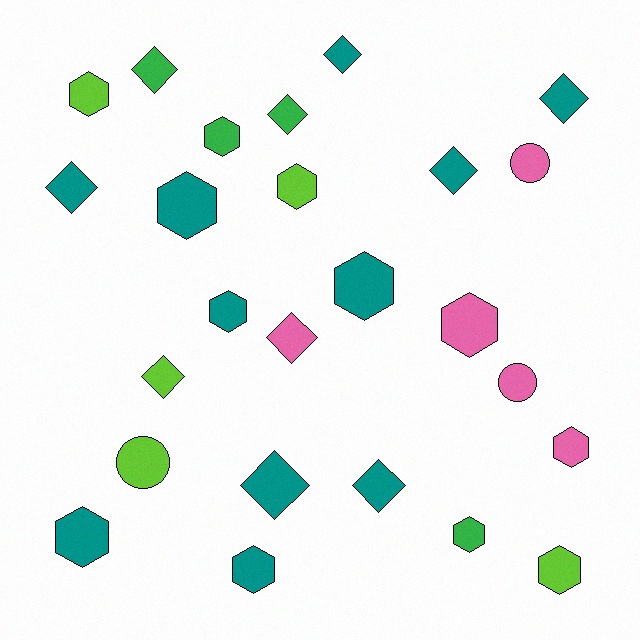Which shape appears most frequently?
Hexagon, with 12 objects.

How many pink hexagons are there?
There are 2 pink hexagons.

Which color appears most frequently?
Teal, with 11 objects.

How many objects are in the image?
There are 25 objects.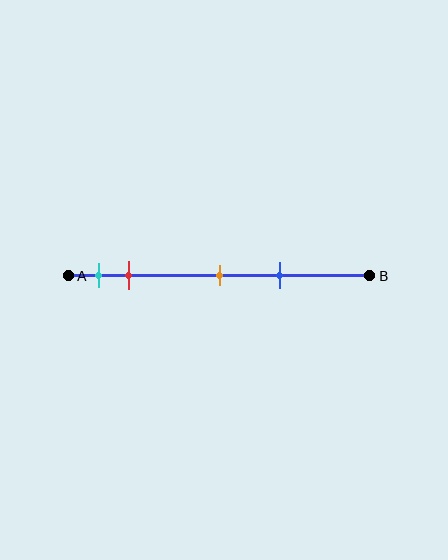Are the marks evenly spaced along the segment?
No, the marks are not evenly spaced.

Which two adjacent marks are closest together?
The cyan and red marks are the closest adjacent pair.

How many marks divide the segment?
There are 4 marks dividing the segment.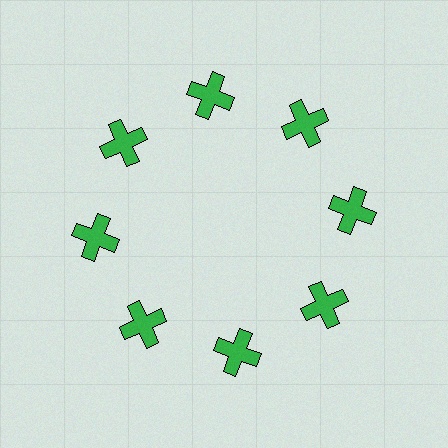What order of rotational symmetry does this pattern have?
This pattern has 8-fold rotational symmetry.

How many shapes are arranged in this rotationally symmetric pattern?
There are 8 shapes, arranged in 8 groups of 1.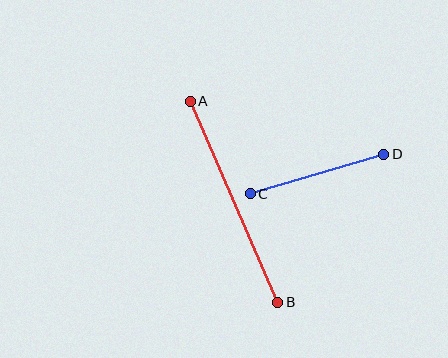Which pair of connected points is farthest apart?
Points A and B are farthest apart.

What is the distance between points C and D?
The distance is approximately 139 pixels.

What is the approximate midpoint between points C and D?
The midpoint is at approximately (317, 174) pixels.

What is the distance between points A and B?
The distance is approximately 219 pixels.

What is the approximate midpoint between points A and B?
The midpoint is at approximately (234, 202) pixels.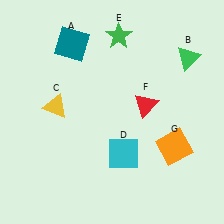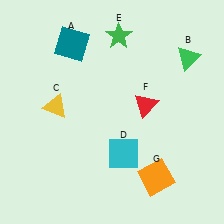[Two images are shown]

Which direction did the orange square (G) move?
The orange square (G) moved down.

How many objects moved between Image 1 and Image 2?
1 object moved between the two images.